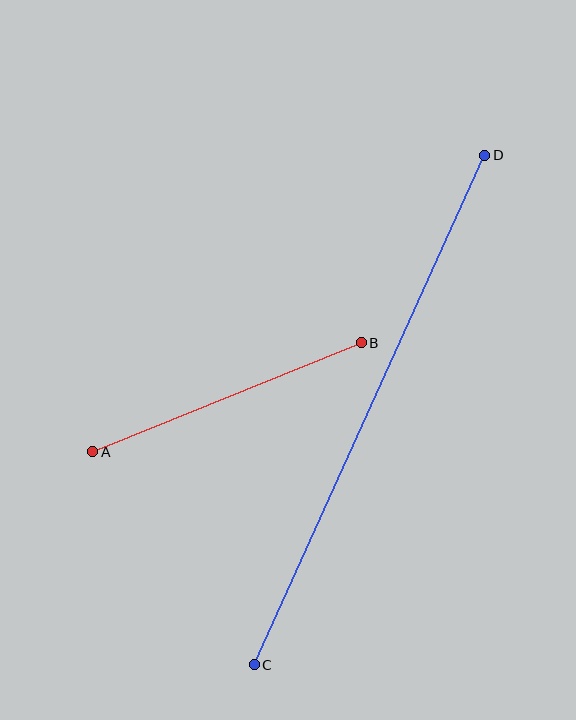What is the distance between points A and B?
The distance is approximately 290 pixels.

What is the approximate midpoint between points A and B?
The midpoint is at approximately (227, 397) pixels.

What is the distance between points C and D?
The distance is approximately 559 pixels.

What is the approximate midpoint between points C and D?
The midpoint is at approximately (370, 410) pixels.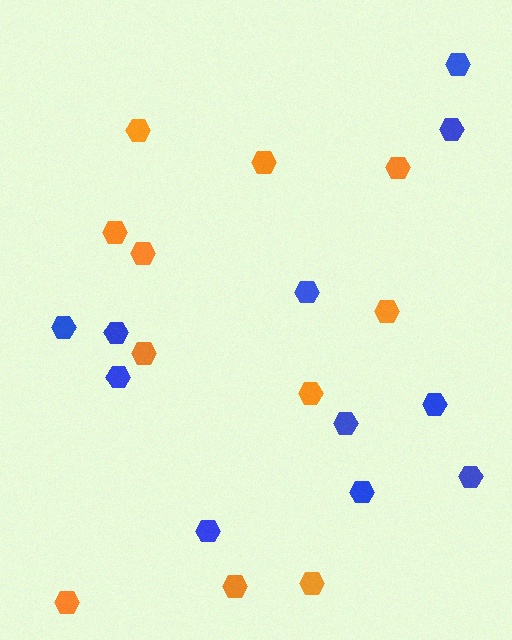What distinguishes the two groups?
There are 2 groups: one group of blue hexagons (11) and one group of orange hexagons (11).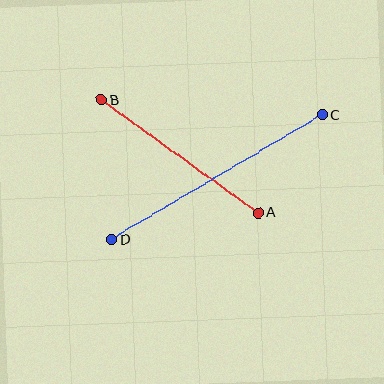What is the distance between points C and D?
The distance is approximately 245 pixels.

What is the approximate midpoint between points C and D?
The midpoint is at approximately (217, 177) pixels.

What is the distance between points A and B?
The distance is approximately 193 pixels.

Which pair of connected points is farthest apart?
Points C and D are farthest apart.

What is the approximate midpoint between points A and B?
The midpoint is at approximately (180, 156) pixels.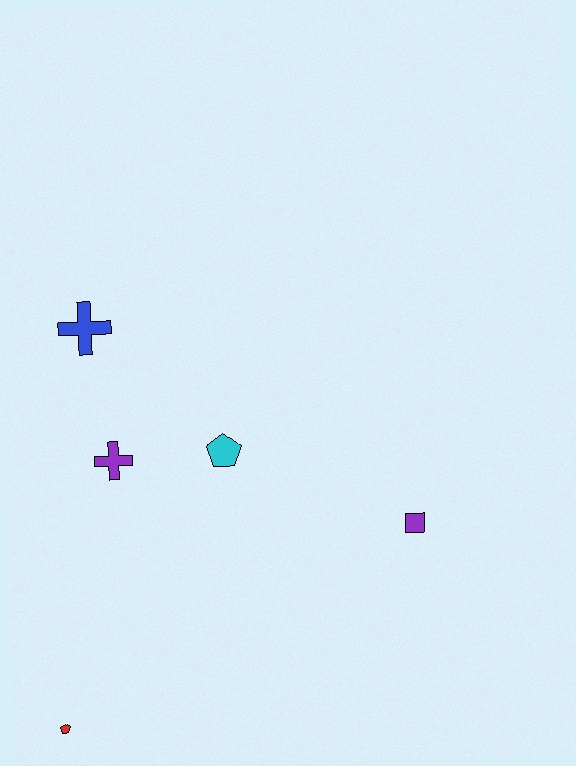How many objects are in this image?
There are 5 objects.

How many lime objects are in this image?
There are no lime objects.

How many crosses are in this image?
There are 2 crosses.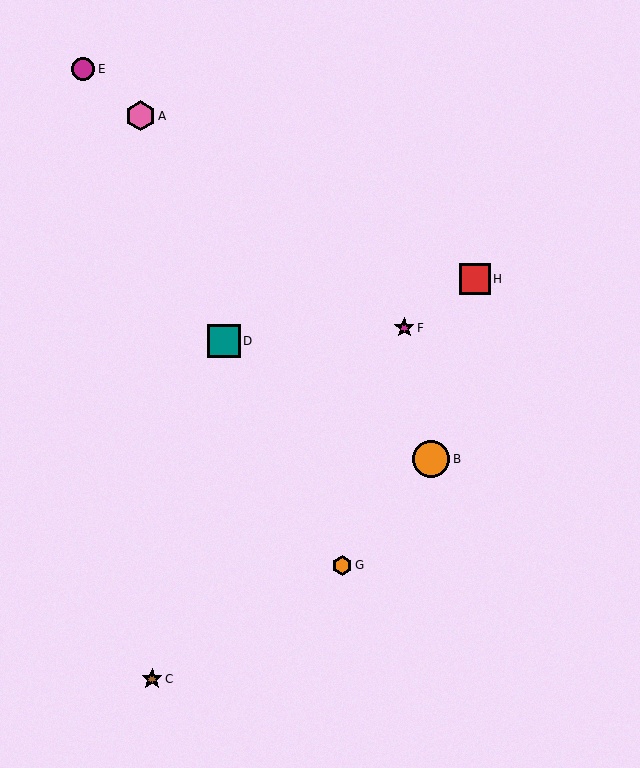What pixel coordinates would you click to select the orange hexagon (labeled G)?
Click at (342, 565) to select the orange hexagon G.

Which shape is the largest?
The orange circle (labeled B) is the largest.